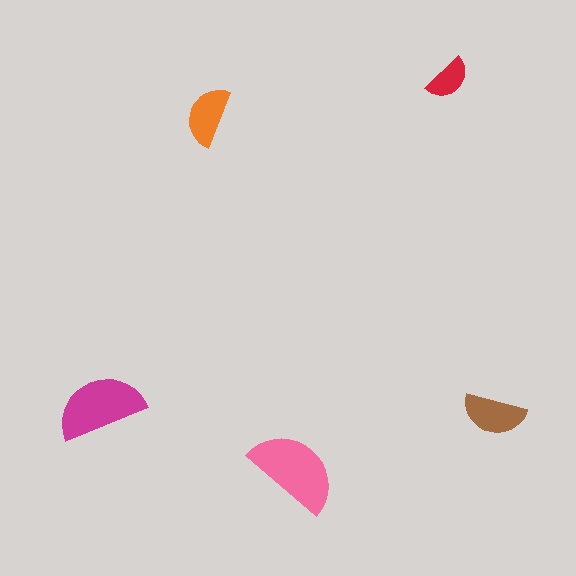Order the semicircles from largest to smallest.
the pink one, the magenta one, the brown one, the orange one, the red one.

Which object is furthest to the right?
The brown semicircle is rightmost.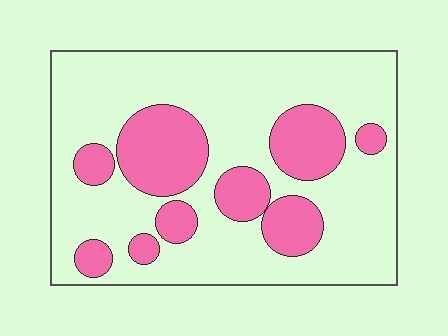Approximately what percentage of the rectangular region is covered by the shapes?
Approximately 30%.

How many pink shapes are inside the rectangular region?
9.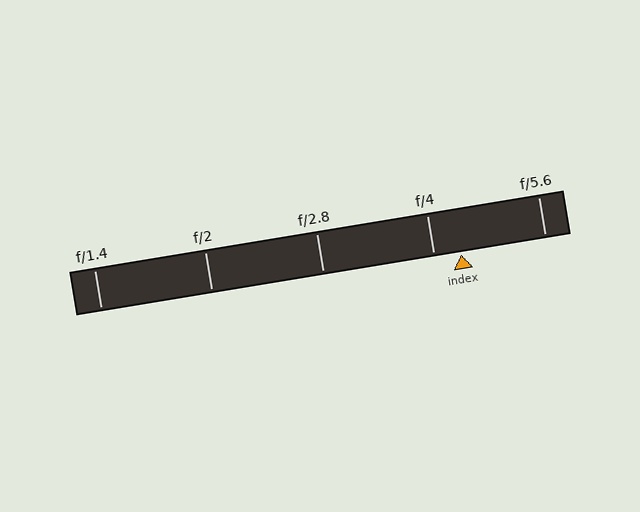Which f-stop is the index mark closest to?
The index mark is closest to f/4.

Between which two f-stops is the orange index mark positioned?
The index mark is between f/4 and f/5.6.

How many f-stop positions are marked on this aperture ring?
There are 5 f-stop positions marked.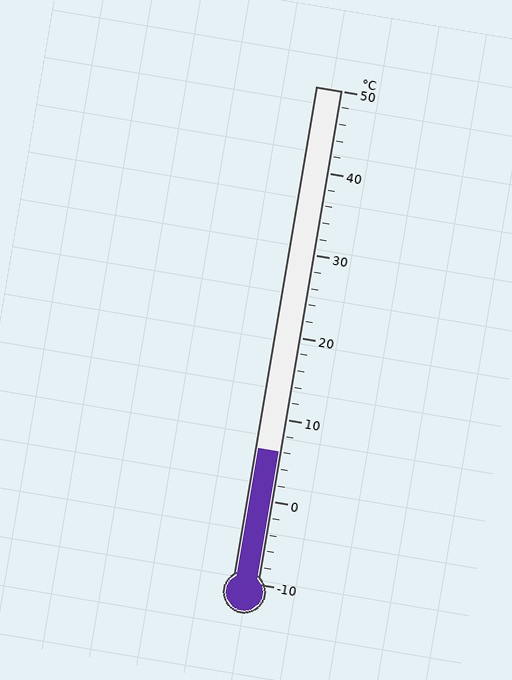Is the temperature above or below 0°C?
The temperature is above 0°C.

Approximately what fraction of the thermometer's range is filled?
The thermometer is filled to approximately 25% of its range.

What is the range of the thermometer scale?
The thermometer scale ranges from -10°C to 50°C.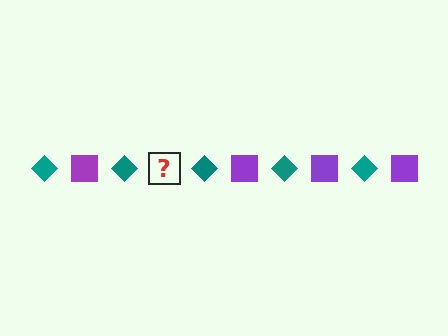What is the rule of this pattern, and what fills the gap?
The rule is that the pattern alternates between teal diamond and purple square. The gap should be filled with a purple square.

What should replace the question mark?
The question mark should be replaced with a purple square.